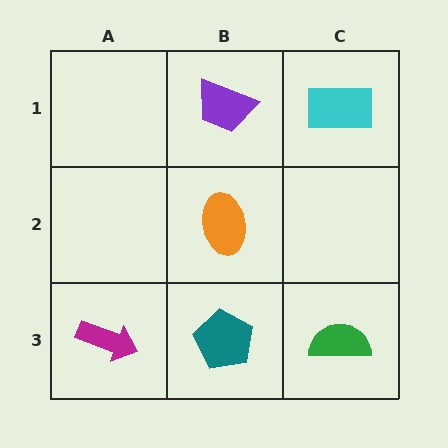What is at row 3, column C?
A green semicircle.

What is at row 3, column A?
A magenta arrow.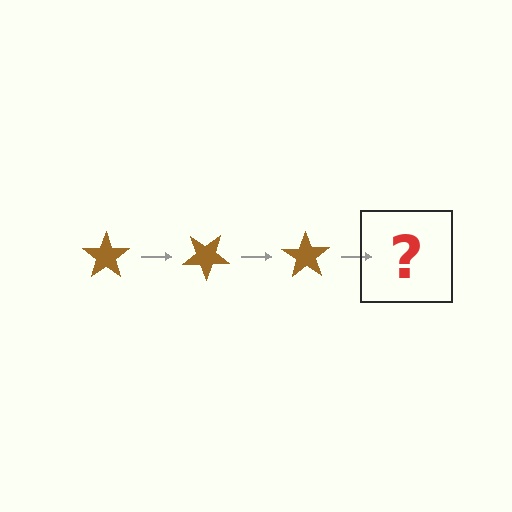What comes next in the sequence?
The next element should be a brown star rotated 105 degrees.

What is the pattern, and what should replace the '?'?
The pattern is that the star rotates 35 degrees each step. The '?' should be a brown star rotated 105 degrees.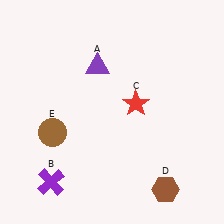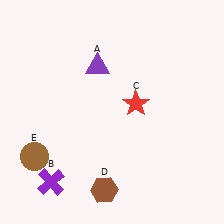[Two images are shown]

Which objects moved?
The objects that moved are: the brown hexagon (D), the brown circle (E).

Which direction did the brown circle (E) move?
The brown circle (E) moved down.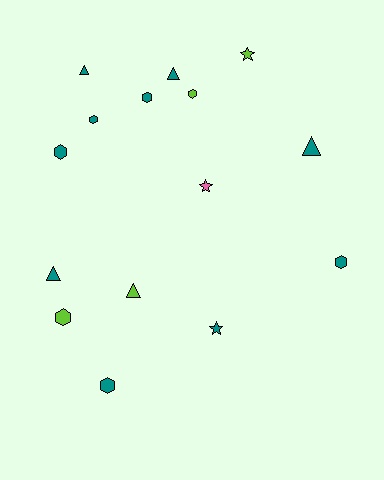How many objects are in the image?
There are 15 objects.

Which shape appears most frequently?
Hexagon, with 7 objects.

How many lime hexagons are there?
There are 2 lime hexagons.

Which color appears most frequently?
Teal, with 10 objects.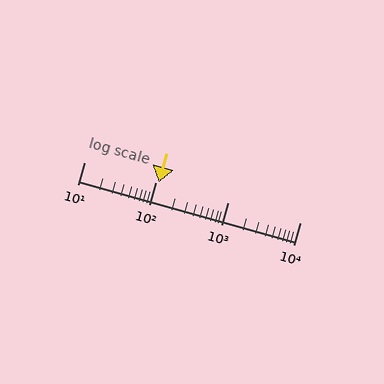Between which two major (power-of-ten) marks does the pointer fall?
The pointer is between 100 and 1000.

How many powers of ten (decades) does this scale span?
The scale spans 3 decades, from 10 to 10000.